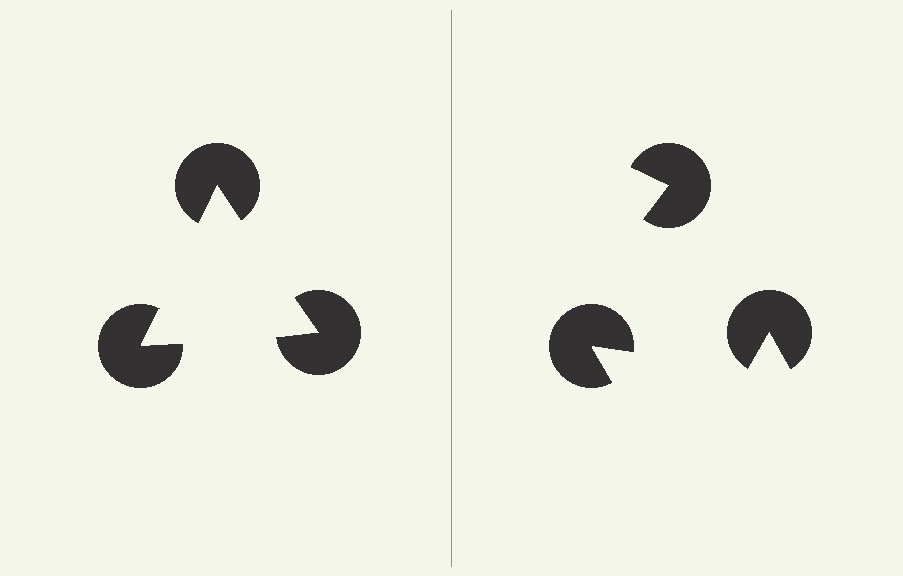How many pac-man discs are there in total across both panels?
6 — 3 on each side.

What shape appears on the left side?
An illusory triangle.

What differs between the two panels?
The pac-man discs are positioned identically on both sides; only the wedge orientations differ. On the left they align to a triangle; on the right they are misaligned.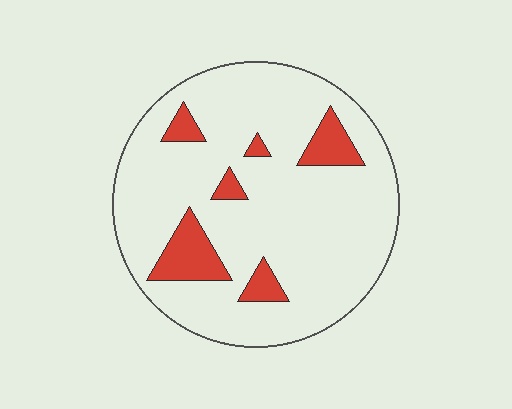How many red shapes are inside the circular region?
6.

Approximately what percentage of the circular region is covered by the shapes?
Approximately 15%.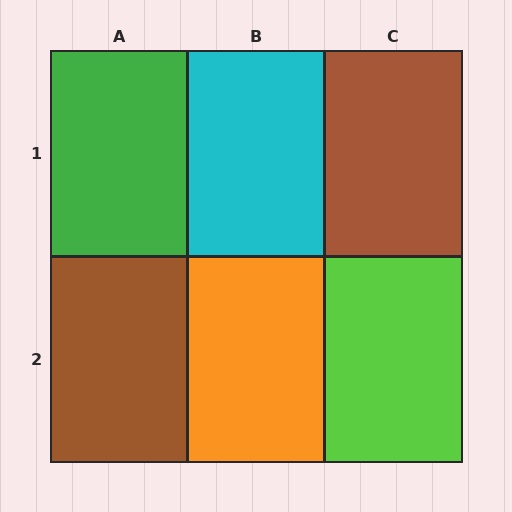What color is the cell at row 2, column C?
Lime.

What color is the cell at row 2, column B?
Orange.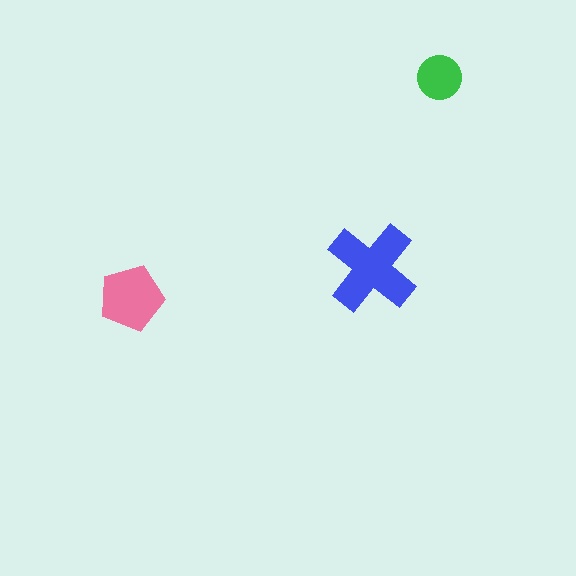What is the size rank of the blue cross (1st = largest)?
1st.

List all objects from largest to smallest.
The blue cross, the pink pentagon, the green circle.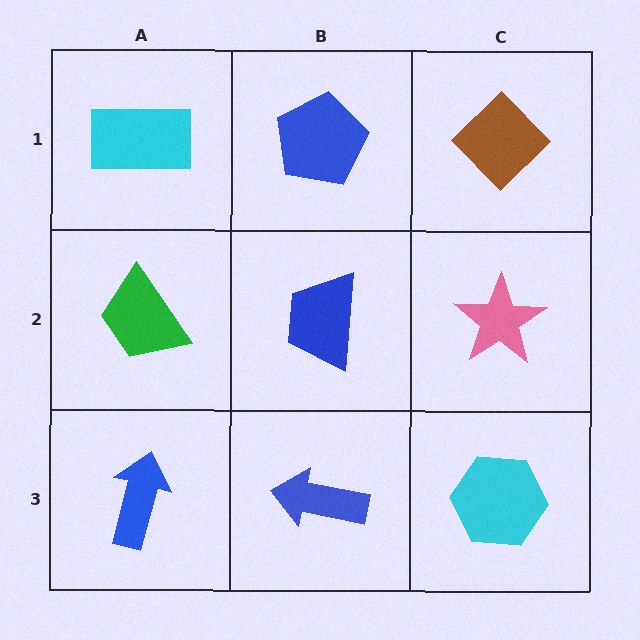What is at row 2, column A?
A green trapezoid.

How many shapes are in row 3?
3 shapes.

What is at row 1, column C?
A brown diamond.